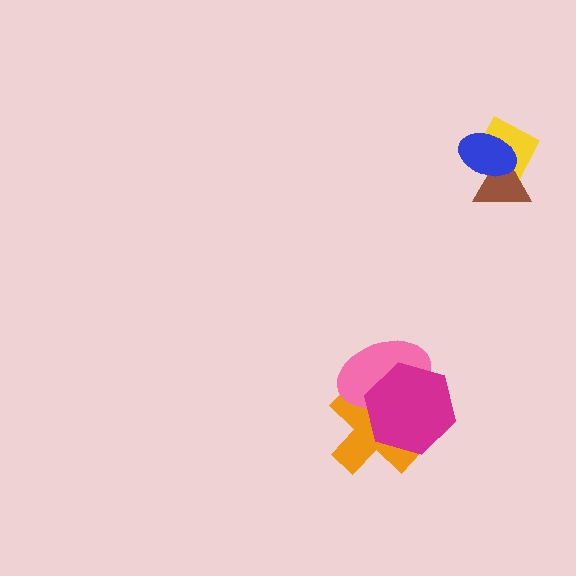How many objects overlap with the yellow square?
2 objects overlap with the yellow square.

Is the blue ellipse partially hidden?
No, no other shape covers it.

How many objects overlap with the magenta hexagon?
2 objects overlap with the magenta hexagon.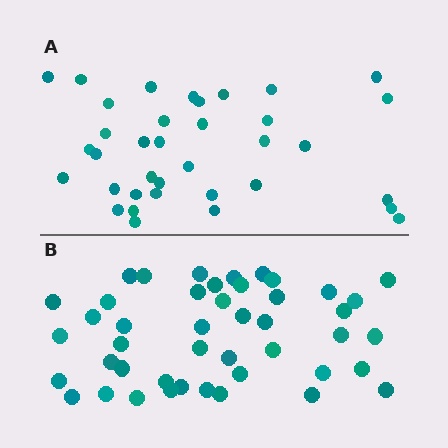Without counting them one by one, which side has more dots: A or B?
Region B (the bottom region) has more dots.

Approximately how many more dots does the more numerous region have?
Region B has roughly 8 or so more dots than region A.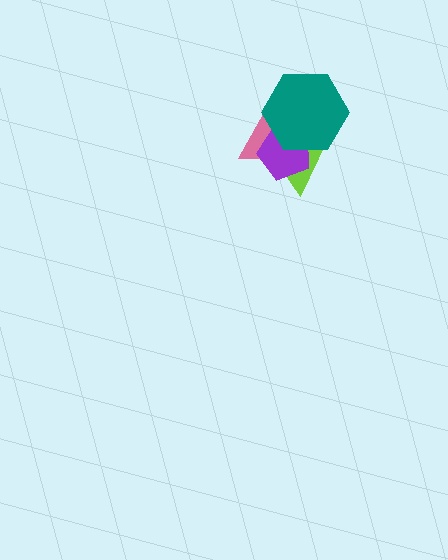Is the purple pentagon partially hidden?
Yes, it is partially covered by another shape.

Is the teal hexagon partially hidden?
No, no other shape covers it.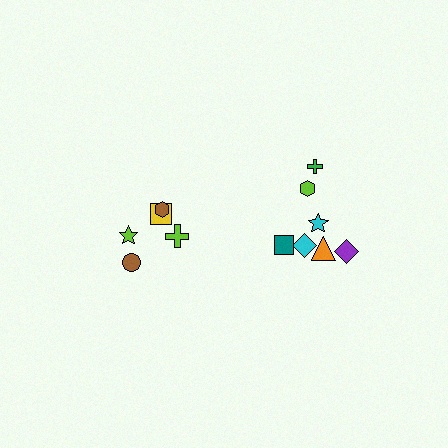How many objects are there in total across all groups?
There are 12 objects.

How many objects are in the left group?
There are 5 objects.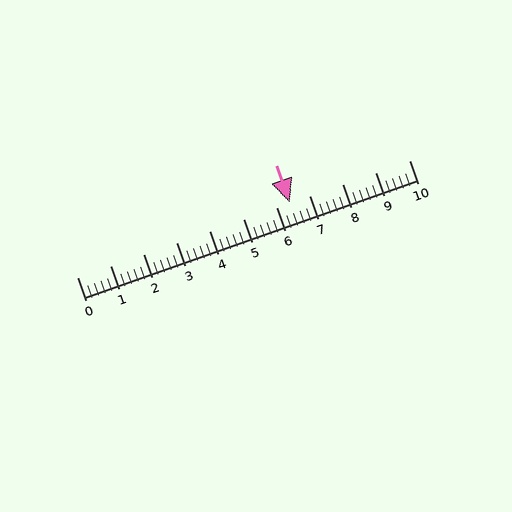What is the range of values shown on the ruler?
The ruler shows values from 0 to 10.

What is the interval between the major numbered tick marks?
The major tick marks are spaced 1 units apart.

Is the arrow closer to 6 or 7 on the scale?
The arrow is closer to 6.